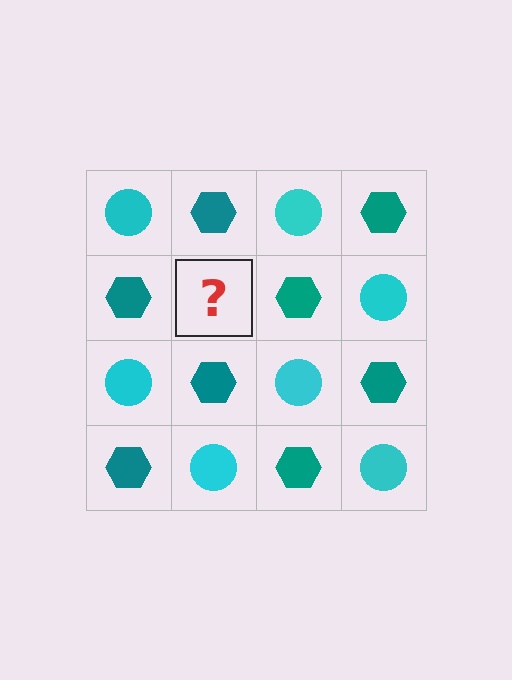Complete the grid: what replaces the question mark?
The question mark should be replaced with a cyan circle.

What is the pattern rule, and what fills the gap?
The rule is that it alternates cyan circle and teal hexagon in a checkerboard pattern. The gap should be filled with a cyan circle.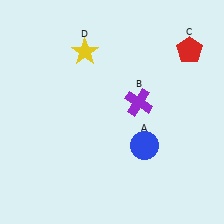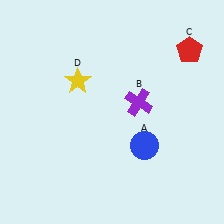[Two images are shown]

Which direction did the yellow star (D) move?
The yellow star (D) moved down.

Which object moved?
The yellow star (D) moved down.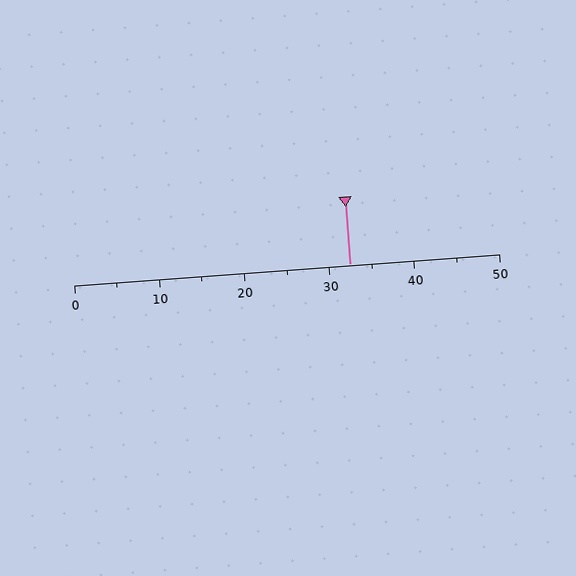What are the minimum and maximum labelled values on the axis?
The axis runs from 0 to 50.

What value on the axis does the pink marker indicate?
The marker indicates approximately 32.5.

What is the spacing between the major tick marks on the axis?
The major ticks are spaced 10 apart.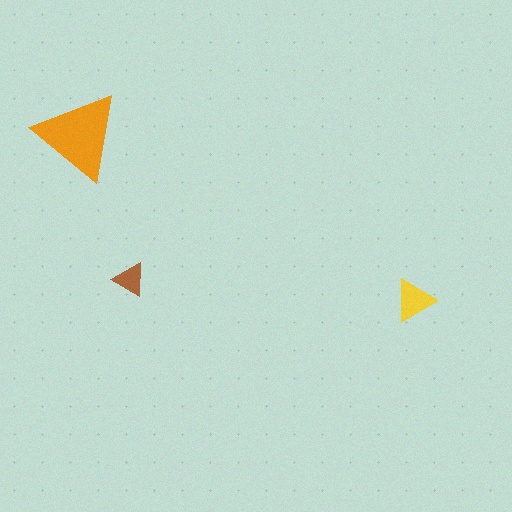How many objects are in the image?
There are 3 objects in the image.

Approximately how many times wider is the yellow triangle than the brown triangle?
About 1.5 times wider.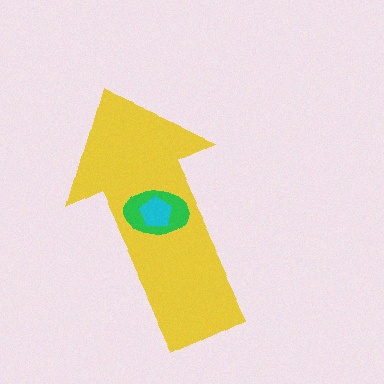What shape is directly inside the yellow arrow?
The green ellipse.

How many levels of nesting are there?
3.